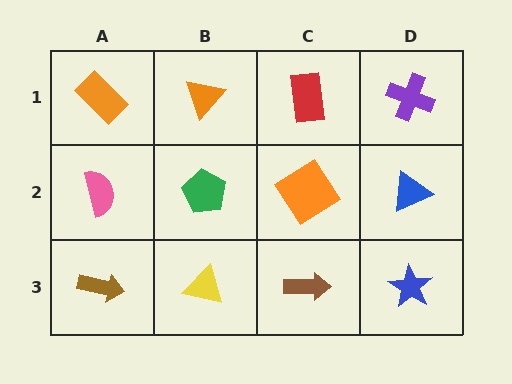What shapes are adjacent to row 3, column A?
A pink semicircle (row 2, column A), a yellow triangle (row 3, column B).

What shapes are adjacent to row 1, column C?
An orange diamond (row 2, column C), an orange triangle (row 1, column B), a purple cross (row 1, column D).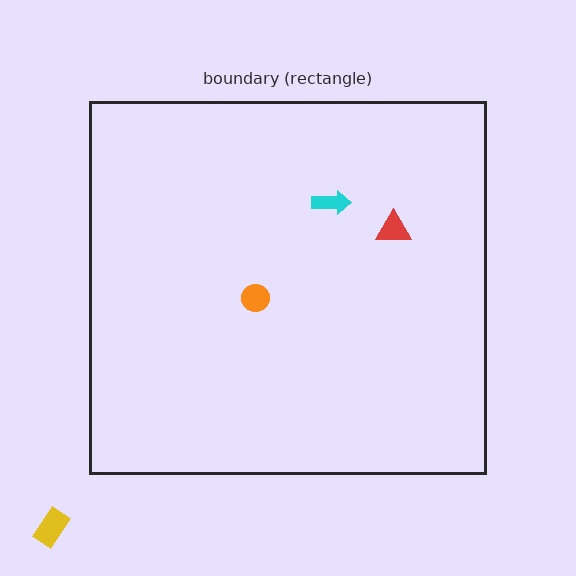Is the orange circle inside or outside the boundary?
Inside.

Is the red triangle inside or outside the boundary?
Inside.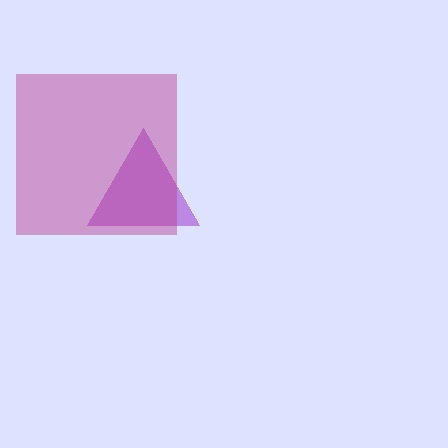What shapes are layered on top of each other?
The layered shapes are: a purple triangle, a magenta square.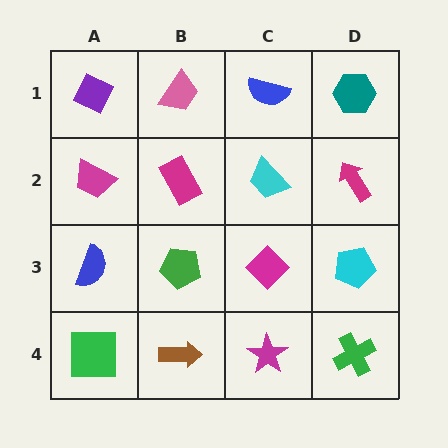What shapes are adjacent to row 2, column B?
A pink trapezoid (row 1, column B), a green pentagon (row 3, column B), a magenta trapezoid (row 2, column A), a cyan trapezoid (row 2, column C).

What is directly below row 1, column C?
A cyan trapezoid.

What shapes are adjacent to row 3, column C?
A cyan trapezoid (row 2, column C), a magenta star (row 4, column C), a green pentagon (row 3, column B), a cyan pentagon (row 3, column D).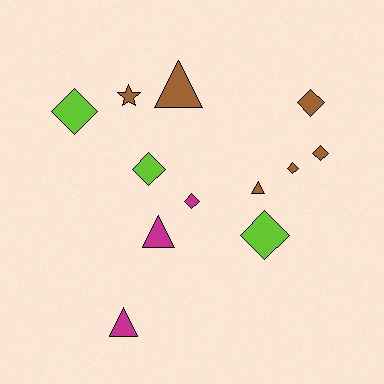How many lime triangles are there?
There are no lime triangles.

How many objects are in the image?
There are 12 objects.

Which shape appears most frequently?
Diamond, with 7 objects.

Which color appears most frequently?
Brown, with 6 objects.